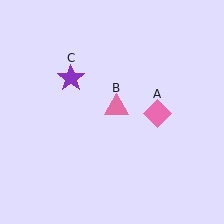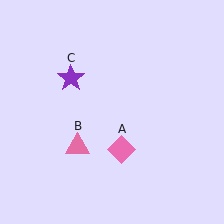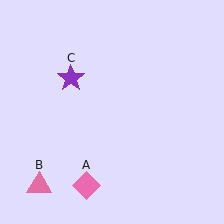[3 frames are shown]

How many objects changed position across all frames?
2 objects changed position: pink diamond (object A), pink triangle (object B).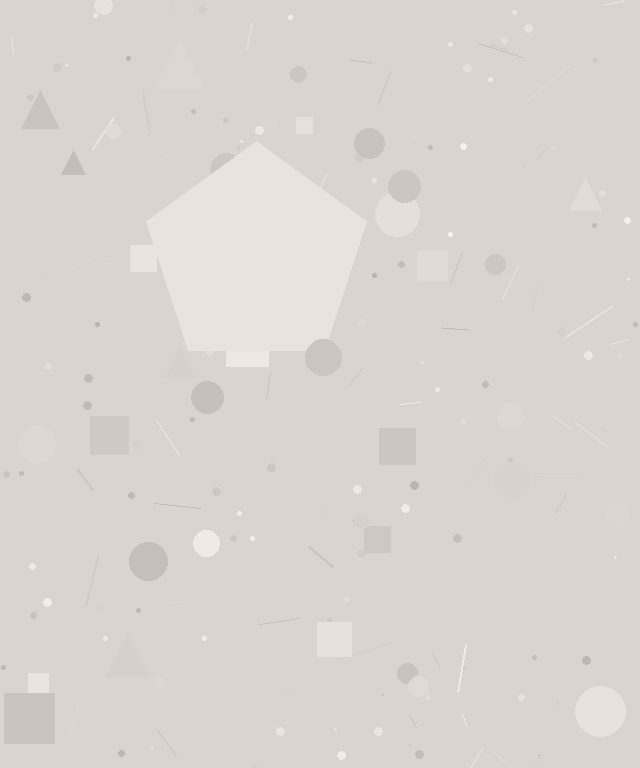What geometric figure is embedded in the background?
A pentagon is embedded in the background.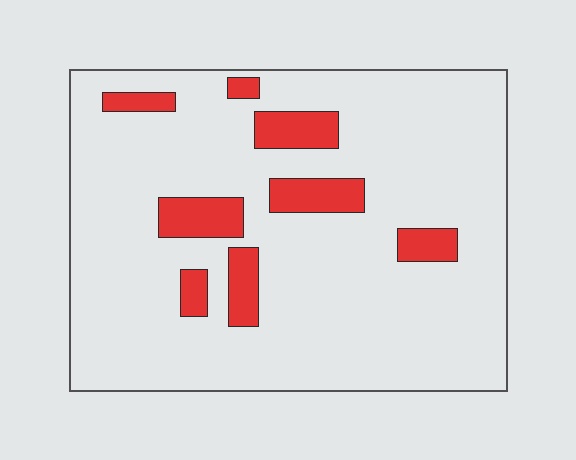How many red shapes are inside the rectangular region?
8.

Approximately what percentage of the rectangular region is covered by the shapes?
Approximately 15%.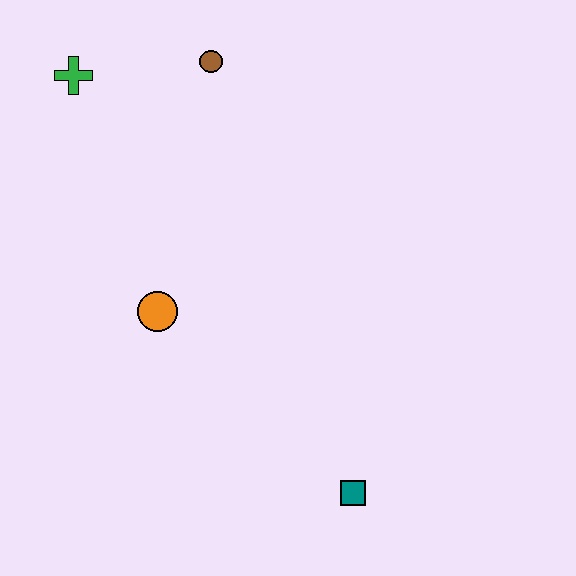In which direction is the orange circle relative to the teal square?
The orange circle is to the left of the teal square.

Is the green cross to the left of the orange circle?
Yes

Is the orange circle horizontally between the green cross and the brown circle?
Yes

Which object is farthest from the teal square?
The green cross is farthest from the teal square.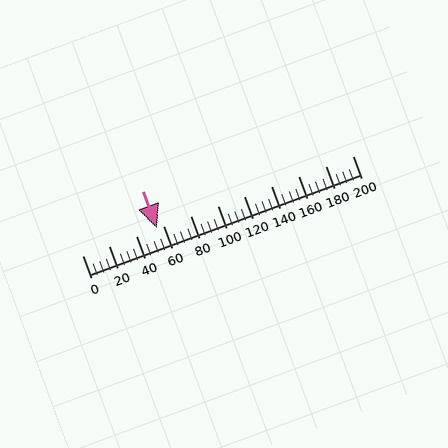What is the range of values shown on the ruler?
The ruler shows values from 0 to 200.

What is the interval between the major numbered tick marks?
The major tick marks are spaced 20 units apart.